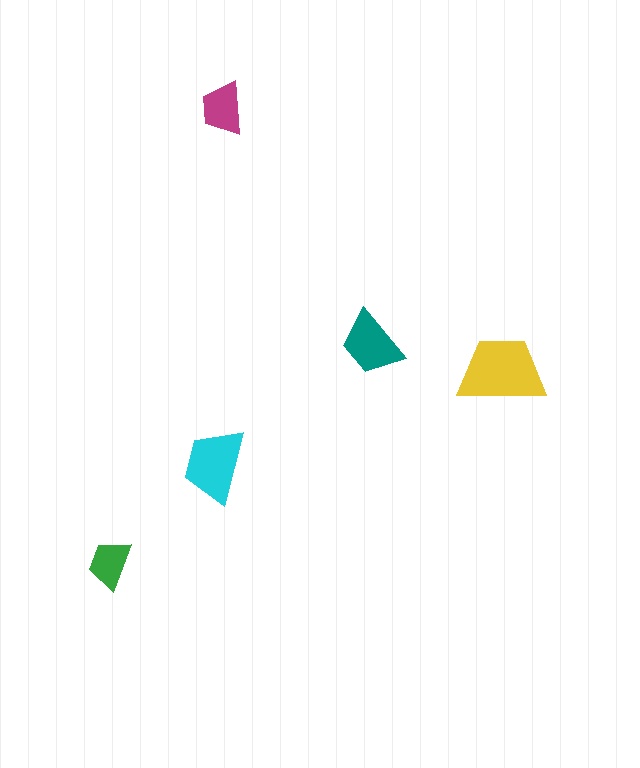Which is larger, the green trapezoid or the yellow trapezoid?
The yellow one.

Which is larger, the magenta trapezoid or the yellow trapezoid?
The yellow one.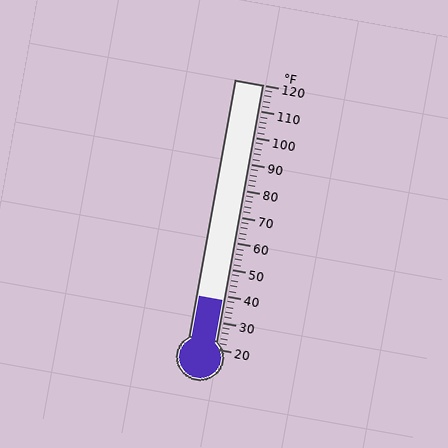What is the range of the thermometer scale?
The thermometer scale ranges from 20°F to 120°F.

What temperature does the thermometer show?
The thermometer shows approximately 38°F.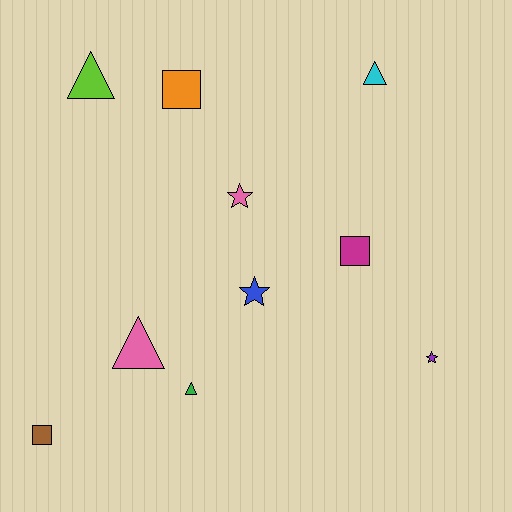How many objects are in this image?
There are 10 objects.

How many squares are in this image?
There are 3 squares.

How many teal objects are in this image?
There are no teal objects.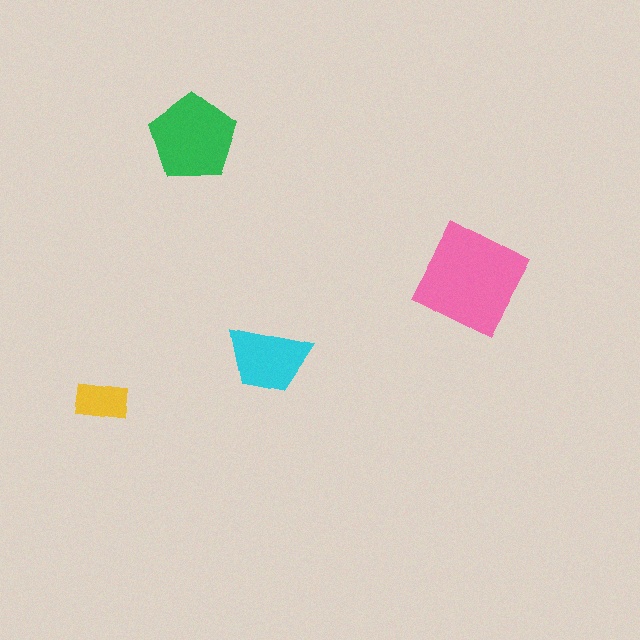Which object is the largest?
The pink square.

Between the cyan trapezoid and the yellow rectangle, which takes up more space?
The cyan trapezoid.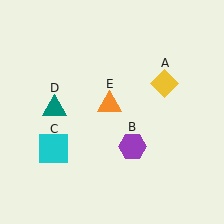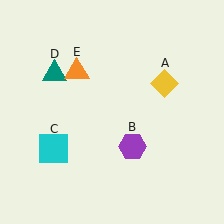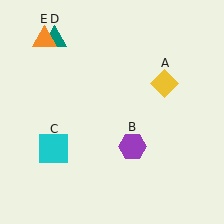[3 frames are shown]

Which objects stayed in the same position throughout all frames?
Yellow diamond (object A) and purple hexagon (object B) and cyan square (object C) remained stationary.